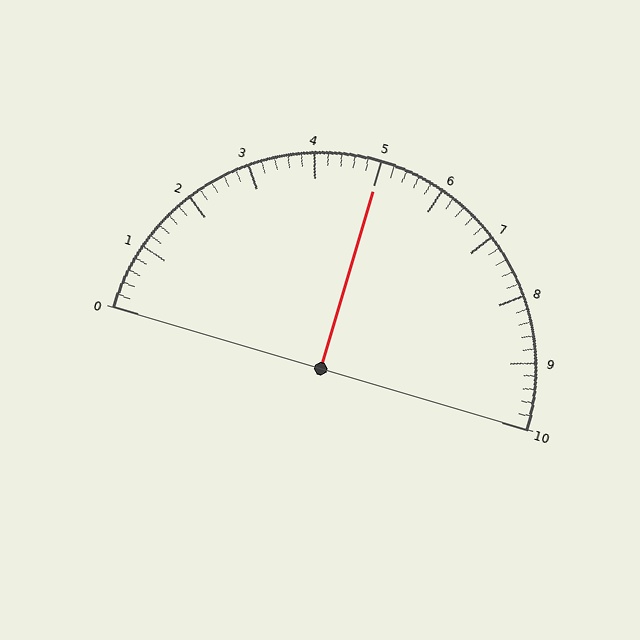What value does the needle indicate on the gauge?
The needle indicates approximately 5.0.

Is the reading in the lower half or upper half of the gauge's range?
The reading is in the upper half of the range (0 to 10).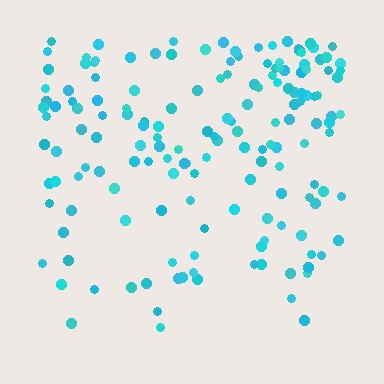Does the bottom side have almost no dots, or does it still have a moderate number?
Still a moderate number, just noticeably fewer than the top.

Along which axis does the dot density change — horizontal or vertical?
Vertical.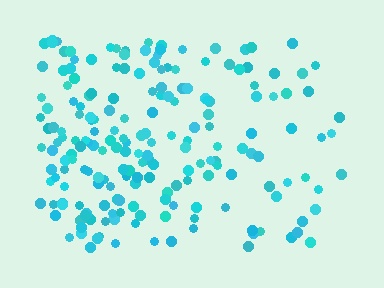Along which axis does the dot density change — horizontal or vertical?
Horizontal.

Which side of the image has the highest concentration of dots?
The left.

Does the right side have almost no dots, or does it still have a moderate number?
Still a moderate number, just noticeably fewer than the left.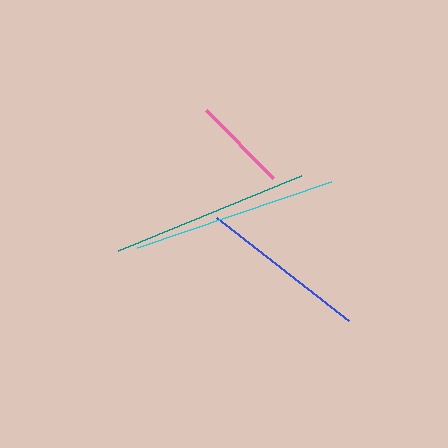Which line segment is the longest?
The cyan line is the longest at approximately 204 pixels.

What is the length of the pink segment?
The pink segment is approximately 95 pixels long.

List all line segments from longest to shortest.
From longest to shortest: cyan, teal, blue, pink.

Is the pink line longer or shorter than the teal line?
The teal line is longer than the pink line.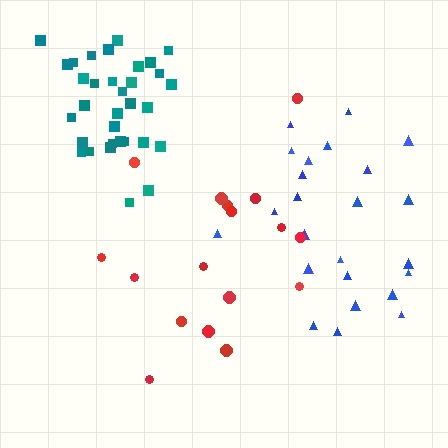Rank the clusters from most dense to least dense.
teal, blue, red.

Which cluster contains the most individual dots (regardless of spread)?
Teal (33).